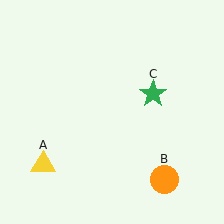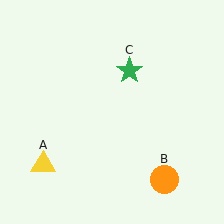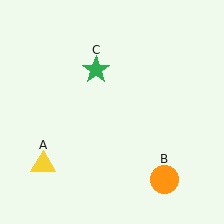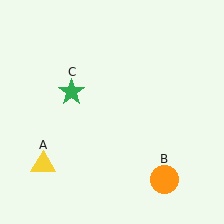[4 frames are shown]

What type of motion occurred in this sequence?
The green star (object C) rotated counterclockwise around the center of the scene.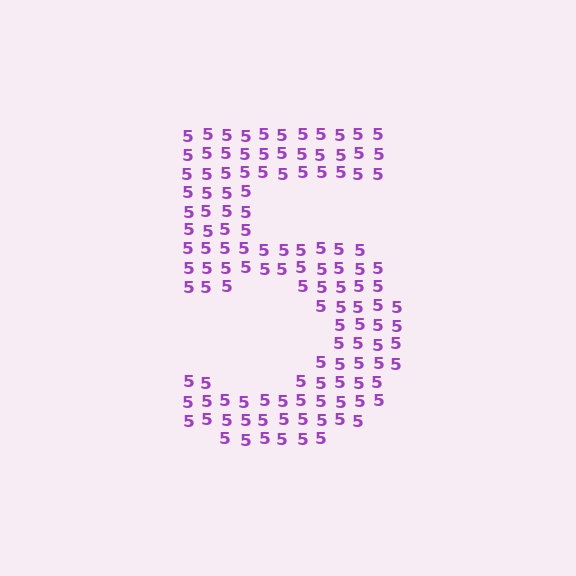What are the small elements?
The small elements are digit 5's.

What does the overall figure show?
The overall figure shows the digit 5.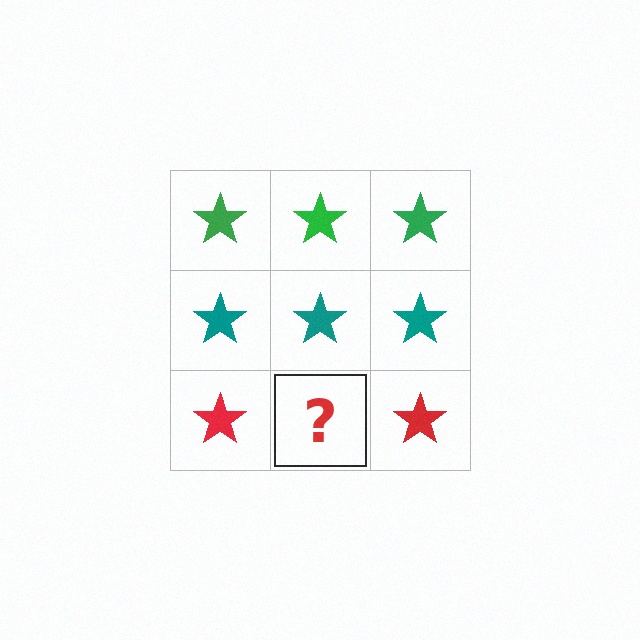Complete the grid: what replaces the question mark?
The question mark should be replaced with a red star.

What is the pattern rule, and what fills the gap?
The rule is that each row has a consistent color. The gap should be filled with a red star.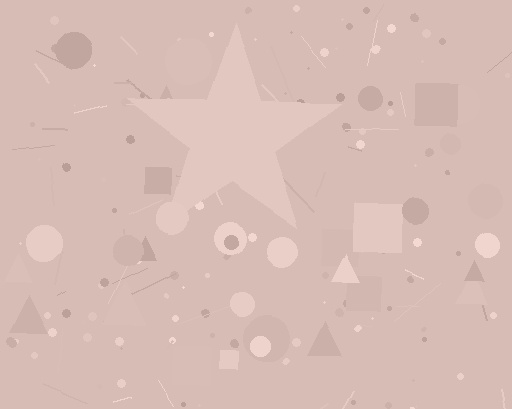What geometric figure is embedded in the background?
A star is embedded in the background.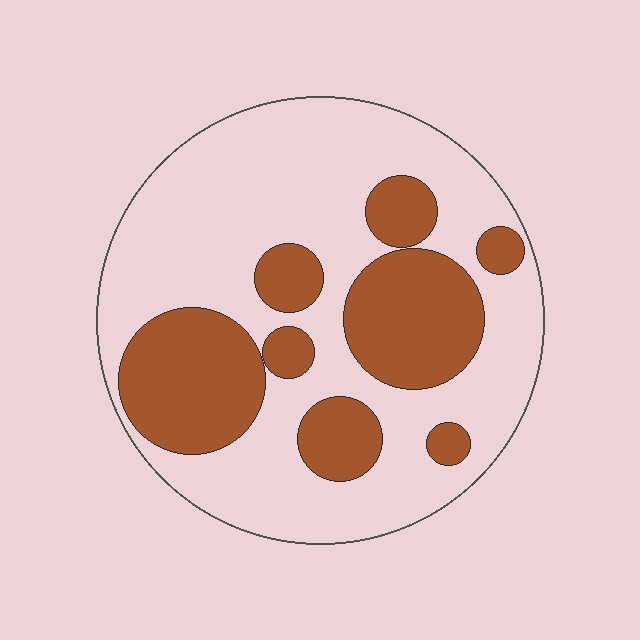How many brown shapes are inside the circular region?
8.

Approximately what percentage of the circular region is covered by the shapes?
Approximately 35%.